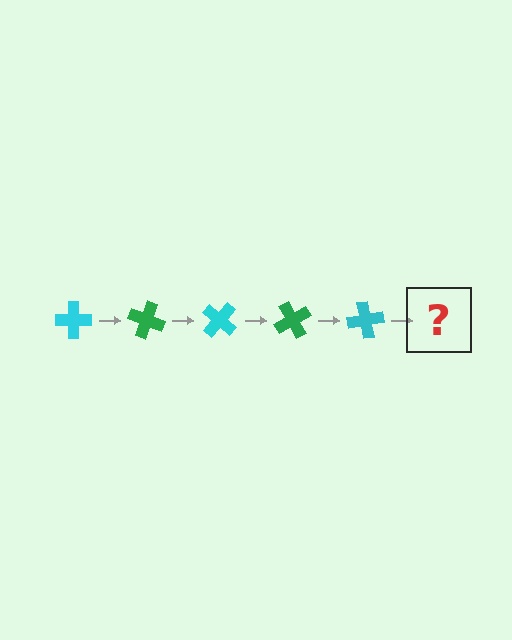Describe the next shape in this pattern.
It should be a green cross, rotated 100 degrees from the start.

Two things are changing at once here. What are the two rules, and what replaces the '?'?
The two rules are that it rotates 20 degrees each step and the color cycles through cyan and green. The '?' should be a green cross, rotated 100 degrees from the start.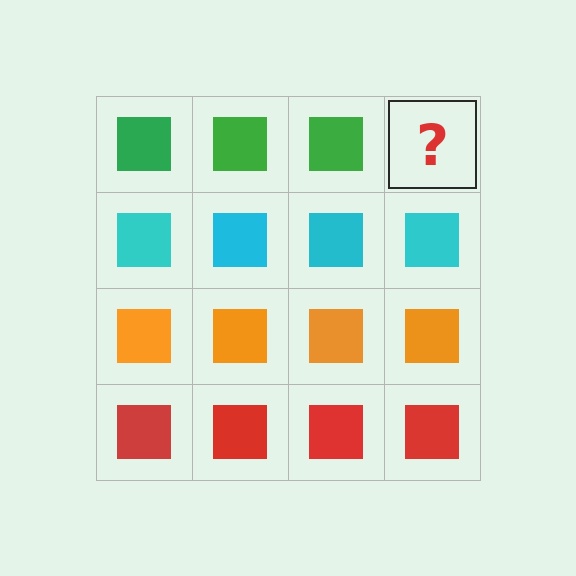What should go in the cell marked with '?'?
The missing cell should contain a green square.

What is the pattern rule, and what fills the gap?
The rule is that each row has a consistent color. The gap should be filled with a green square.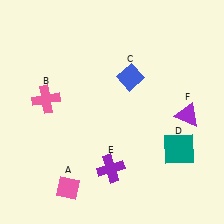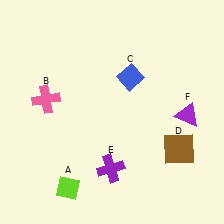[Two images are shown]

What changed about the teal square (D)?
In Image 1, D is teal. In Image 2, it changed to brown.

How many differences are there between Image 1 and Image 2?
There are 2 differences between the two images.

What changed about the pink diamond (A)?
In Image 1, A is pink. In Image 2, it changed to lime.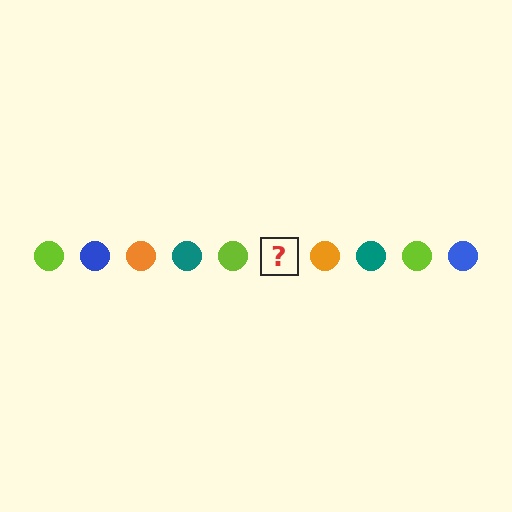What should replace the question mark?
The question mark should be replaced with a blue circle.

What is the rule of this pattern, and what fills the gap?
The rule is that the pattern cycles through lime, blue, orange, teal circles. The gap should be filled with a blue circle.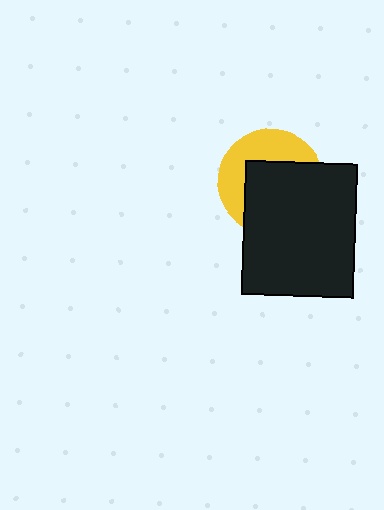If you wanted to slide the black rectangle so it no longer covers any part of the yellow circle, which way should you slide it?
Slide it toward the lower-right — that is the most direct way to separate the two shapes.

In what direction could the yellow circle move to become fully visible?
The yellow circle could move toward the upper-left. That would shift it out from behind the black rectangle entirely.